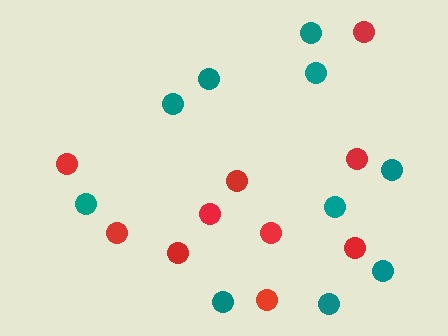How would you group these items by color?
There are 2 groups: one group of teal circles (10) and one group of red circles (10).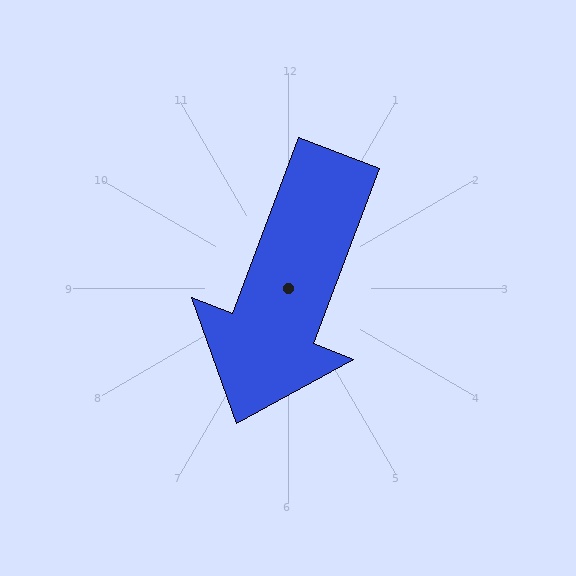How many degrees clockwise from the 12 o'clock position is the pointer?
Approximately 201 degrees.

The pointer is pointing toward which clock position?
Roughly 7 o'clock.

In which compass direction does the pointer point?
South.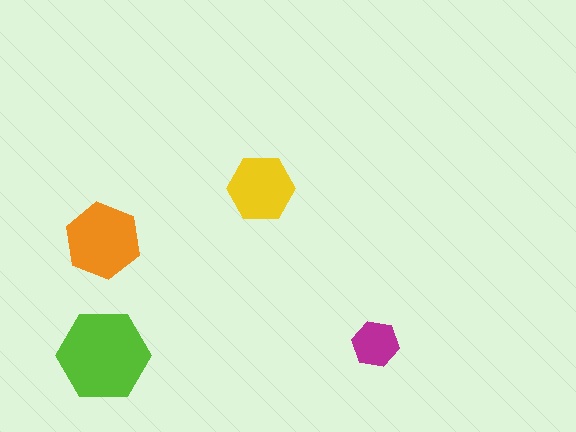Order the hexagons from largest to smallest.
the lime one, the orange one, the yellow one, the magenta one.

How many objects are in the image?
There are 4 objects in the image.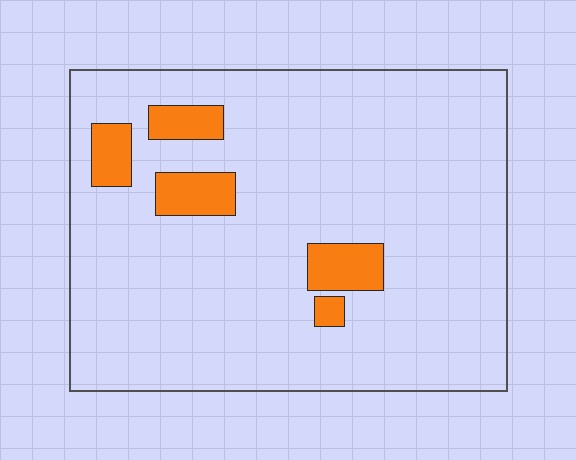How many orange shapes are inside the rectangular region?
5.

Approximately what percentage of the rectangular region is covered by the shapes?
Approximately 10%.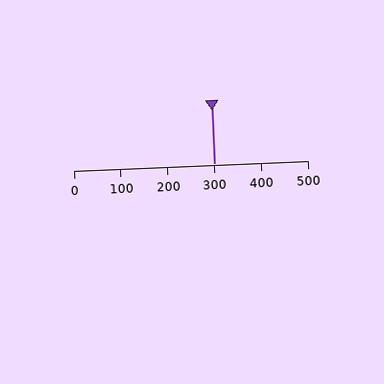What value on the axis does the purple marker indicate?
The marker indicates approximately 300.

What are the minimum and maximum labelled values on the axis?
The axis runs from 0 to 500.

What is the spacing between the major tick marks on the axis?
The major ticks are spaced 100 apart.